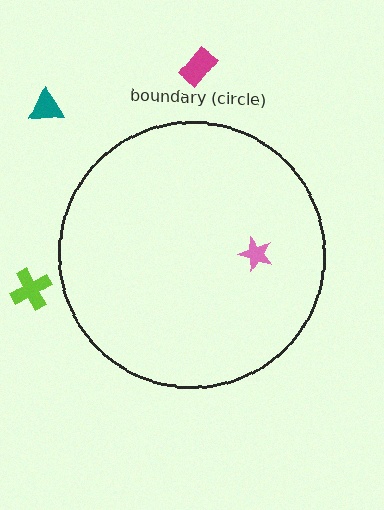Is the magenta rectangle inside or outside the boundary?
Outside.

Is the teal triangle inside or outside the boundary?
Outside.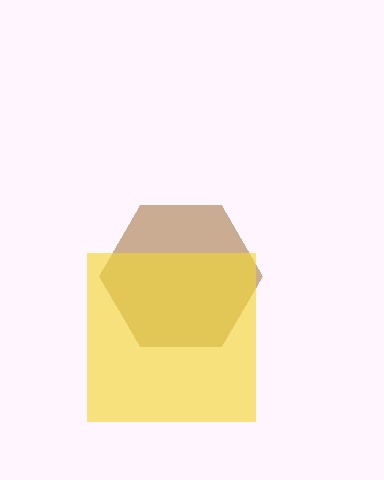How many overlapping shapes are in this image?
There are 2 overlapping shapes in the image.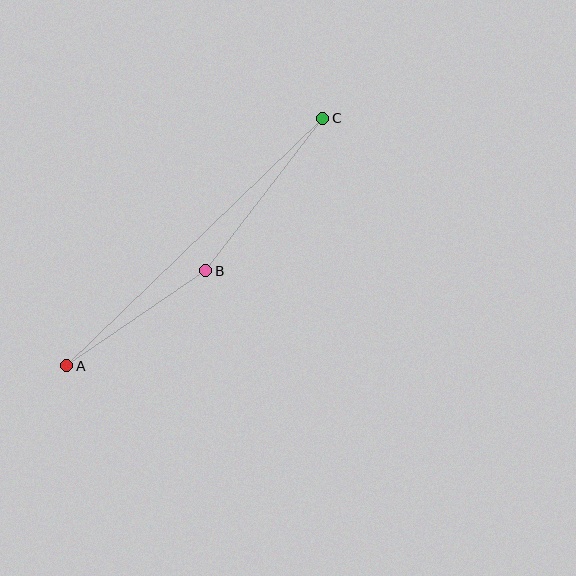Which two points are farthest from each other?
Points A and C are farthest from each other.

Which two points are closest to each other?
Points A and B are closest to each other.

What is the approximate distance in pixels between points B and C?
The distance between B and C is approximately 192 pixels.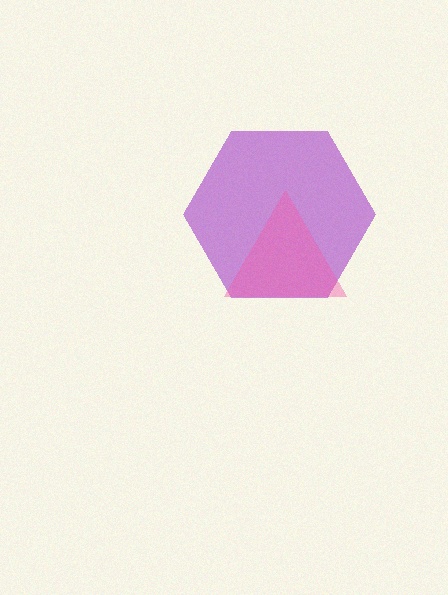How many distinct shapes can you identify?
There are 2 distinct shapes: a purple hexagon, a pink triangle.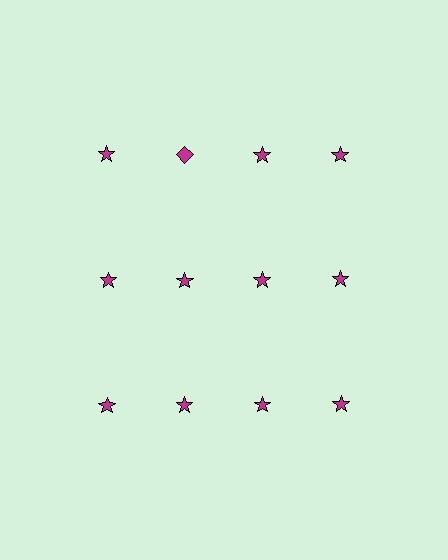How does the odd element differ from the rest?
It has a different shape: diamond instead of star.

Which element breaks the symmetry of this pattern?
The magenta diamond in the top row, second from left column breaks the symmetry. All other shapes are magenta stars.